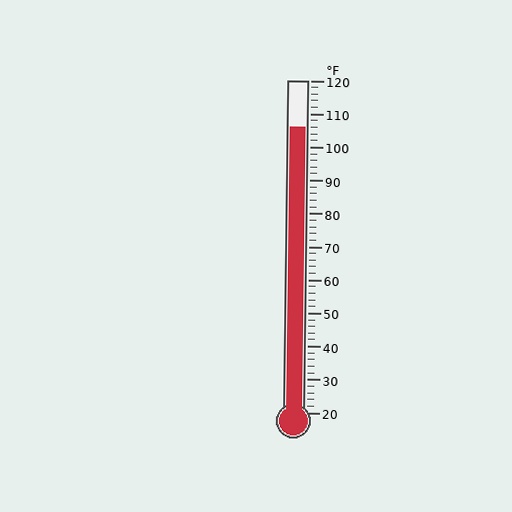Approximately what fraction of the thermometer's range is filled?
The thermometer is filled to approximately 85% of its range.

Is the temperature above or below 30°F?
The temperature is above 30°F.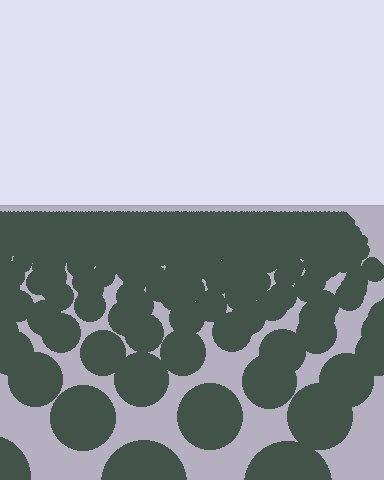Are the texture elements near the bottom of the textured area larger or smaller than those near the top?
Larger. Near the bottom, elements are closer to the viewer and appear at a bigger on-screen size.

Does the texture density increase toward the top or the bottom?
Density increases toward the top.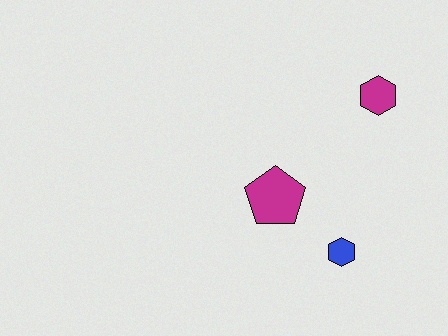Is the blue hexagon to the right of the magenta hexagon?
No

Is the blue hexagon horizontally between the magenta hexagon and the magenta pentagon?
Yes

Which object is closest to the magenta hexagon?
The magenta pentagon is closest to the magenta hexagon.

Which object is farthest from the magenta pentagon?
The magenta hexagon is farthest from the magenta pentagon.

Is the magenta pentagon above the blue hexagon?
Yes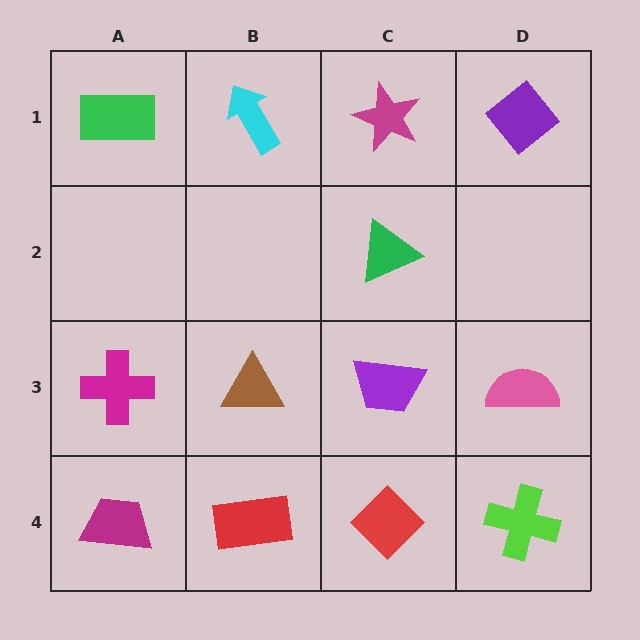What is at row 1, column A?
A green rectangle.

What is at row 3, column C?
A purple trapezoid.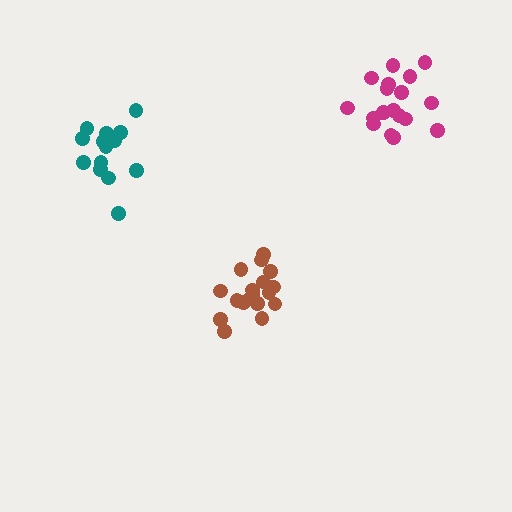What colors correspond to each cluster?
The clusters are colored: brown, magenta, teal.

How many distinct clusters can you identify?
There are 3 distinct clusters.